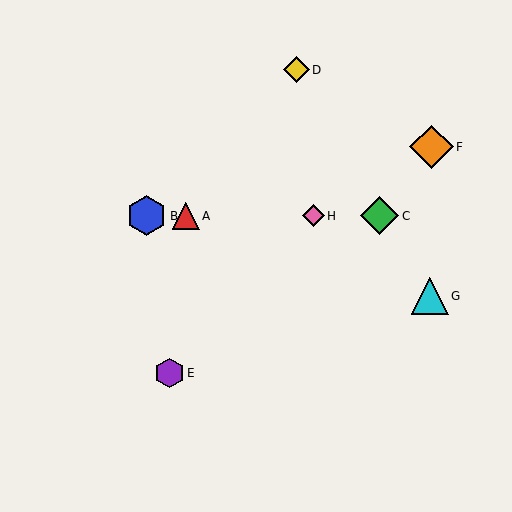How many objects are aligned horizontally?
4 objects (A, B, C, H) are aligned horizontally.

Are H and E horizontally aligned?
No, H is at y≈216 and E is at y≈373.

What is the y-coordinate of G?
Object G is at y≈296.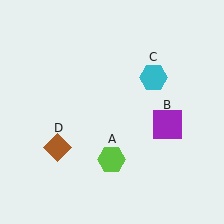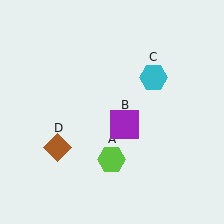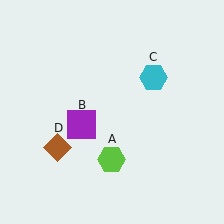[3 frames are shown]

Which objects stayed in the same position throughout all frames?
Lime hexagon (object A) and cyan hexagon (object C) and brown diamond (object D) remained stationary.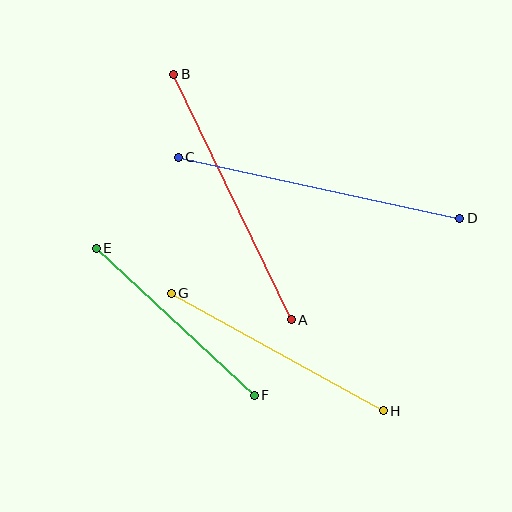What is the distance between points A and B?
The distance is approximately 273 pixels.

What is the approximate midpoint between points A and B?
The midpoint is at approximately (232, 197) pixels.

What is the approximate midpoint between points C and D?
The midpoint is at approximately (319, 188) pixels.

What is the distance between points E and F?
The distance is approximately 216 pixels.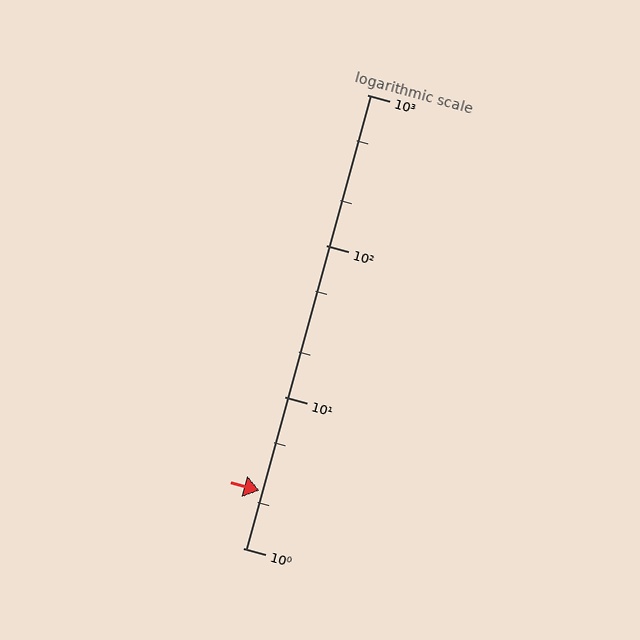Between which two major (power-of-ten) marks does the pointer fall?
The pointer is between 1 and 10.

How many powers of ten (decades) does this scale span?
The scale spans 3 decades, from 1 to 1000.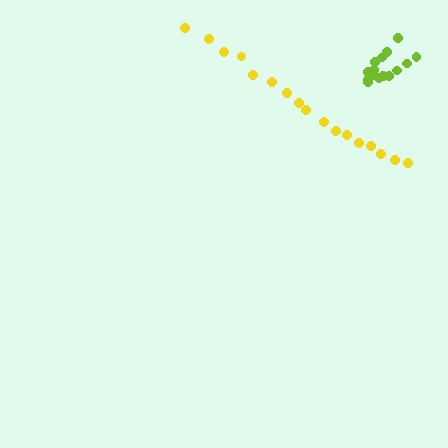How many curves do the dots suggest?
There are 2 distinct paths.